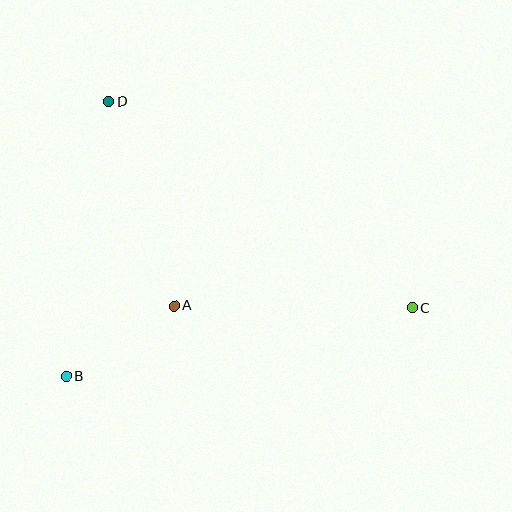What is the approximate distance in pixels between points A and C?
The distance between A and C is approximately 238 pixels.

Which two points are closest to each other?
Points A and B are closest to each other.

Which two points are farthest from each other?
Points C and D are farthest from each other.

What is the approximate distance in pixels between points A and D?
The distance between A and D is approximately 215 pixels.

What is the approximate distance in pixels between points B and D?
The distance between B and D is approximately 278 pixels.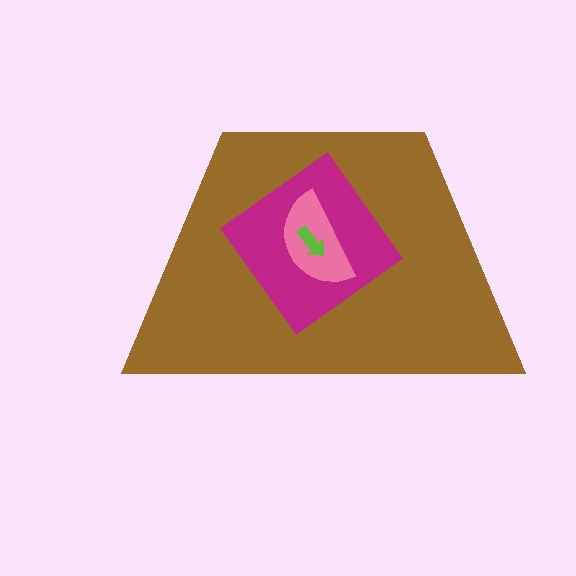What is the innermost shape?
The lime arrow.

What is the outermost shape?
The brown trapezoid.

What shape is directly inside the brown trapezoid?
The magenta diamond.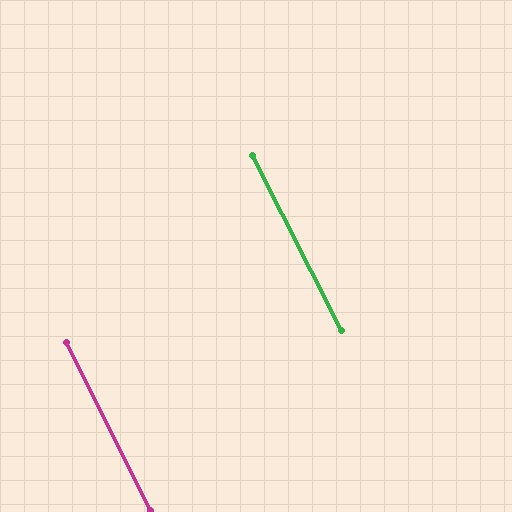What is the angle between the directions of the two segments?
Approximately 0 degrees.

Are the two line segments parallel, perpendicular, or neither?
Parallel — their directions differ by only 0.5°.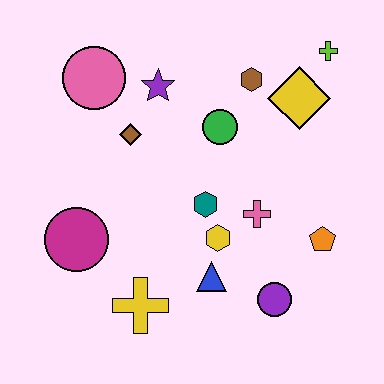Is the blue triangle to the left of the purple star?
No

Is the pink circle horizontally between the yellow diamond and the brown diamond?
No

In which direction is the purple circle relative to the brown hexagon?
The purple circle is below the brown hexagon.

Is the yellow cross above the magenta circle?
No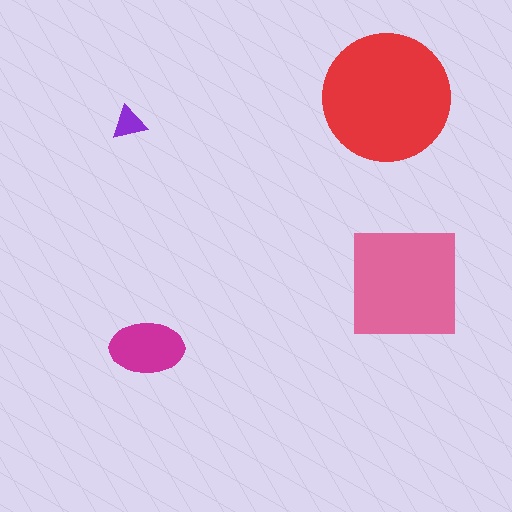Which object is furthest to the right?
The pink square is rightmost.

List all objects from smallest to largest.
The purple triangle, the magenta ellipse, the pink square, the red circle.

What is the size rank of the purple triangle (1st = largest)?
4th.